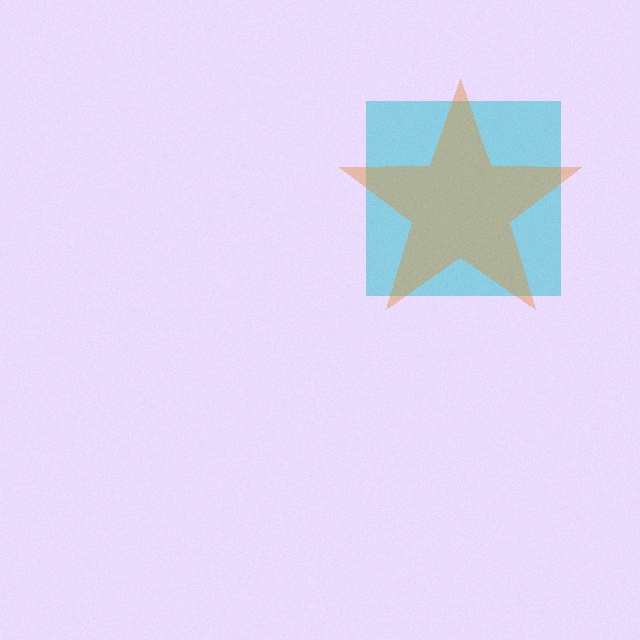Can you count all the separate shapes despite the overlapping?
Yes, there are 2 separate shapes.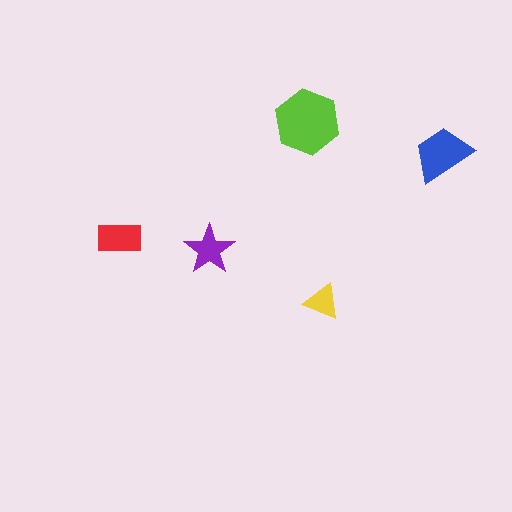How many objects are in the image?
There are 5 objects in the image.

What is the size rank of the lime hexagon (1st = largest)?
1st.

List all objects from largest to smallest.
The lime hexagon, the blue trapezoid, the red rectangle, the purple star, the yellow triangle.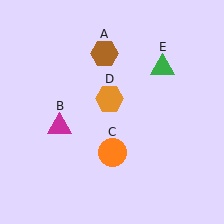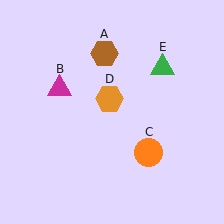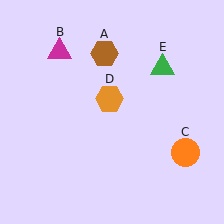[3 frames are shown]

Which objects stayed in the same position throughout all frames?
Brown hexagon (object A) and orange hexagon (object D) and green triangle (object E) remained stationary.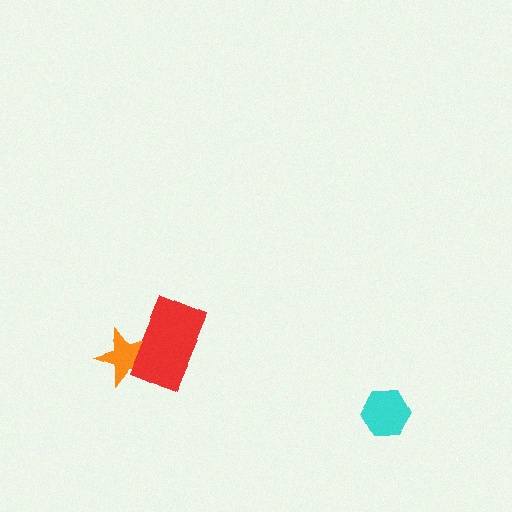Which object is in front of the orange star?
The red rectangle is in front of the orange star.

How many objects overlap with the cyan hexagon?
0 objects overlap with the cyan hexagon.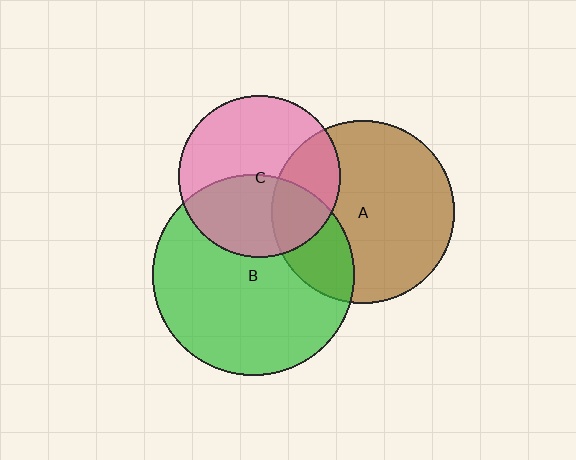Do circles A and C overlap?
Yes.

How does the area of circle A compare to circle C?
Approximately 1.3 times.